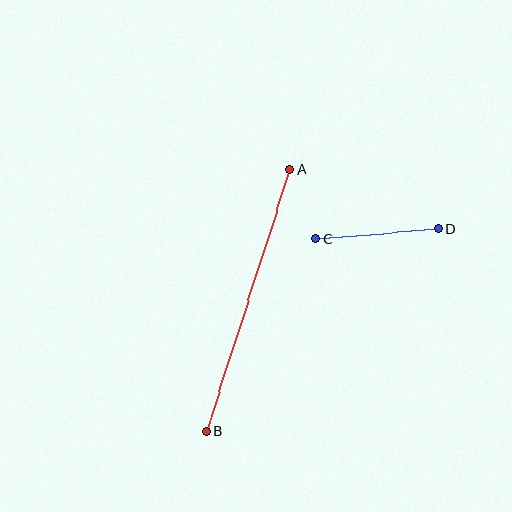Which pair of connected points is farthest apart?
Points A and B are farthest apart.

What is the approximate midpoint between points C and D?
The midpoint is at approximately (377, 234) pixels.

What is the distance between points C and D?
The distance is approximately 123 pixels.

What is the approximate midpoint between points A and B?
The midpoint is at approximately (248, 300) pixels.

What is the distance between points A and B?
The distance is approximately 275 pixels.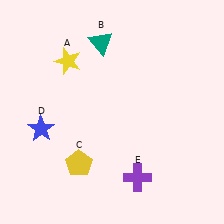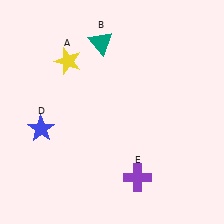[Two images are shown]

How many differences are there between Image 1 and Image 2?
There is 1 difference between the two images.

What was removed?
The yellow pentagon (C) was removed in Image 2.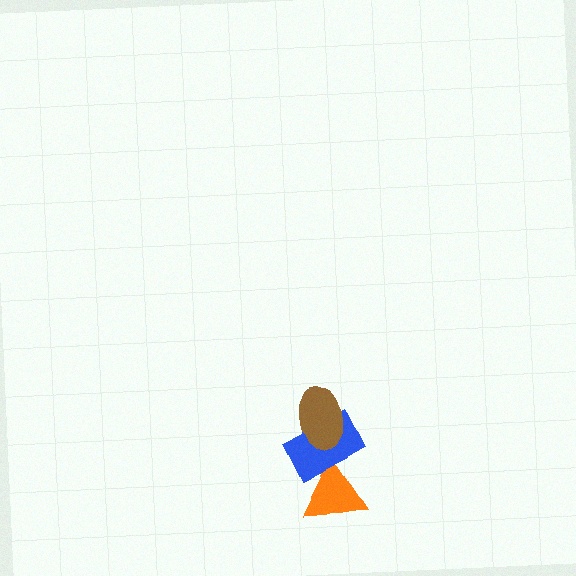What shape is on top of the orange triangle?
The blue rectangle is on top of the orange triangle.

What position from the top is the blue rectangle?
The blue rectangle is 2nd from the top.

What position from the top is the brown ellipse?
The brown ellipse is 1st from the top.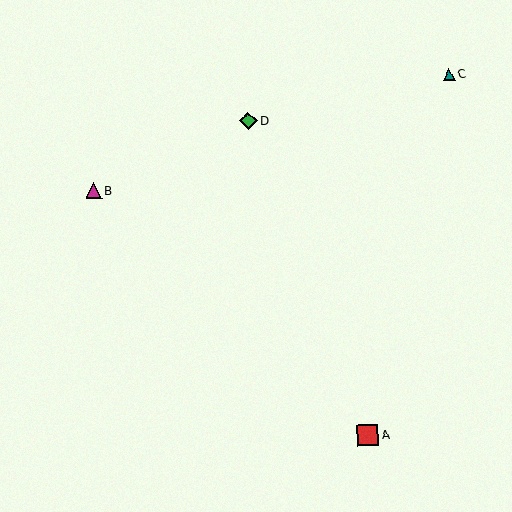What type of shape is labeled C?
Shape C is a teal triangle.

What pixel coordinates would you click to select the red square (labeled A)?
Click at (368, 435) to select the red square A.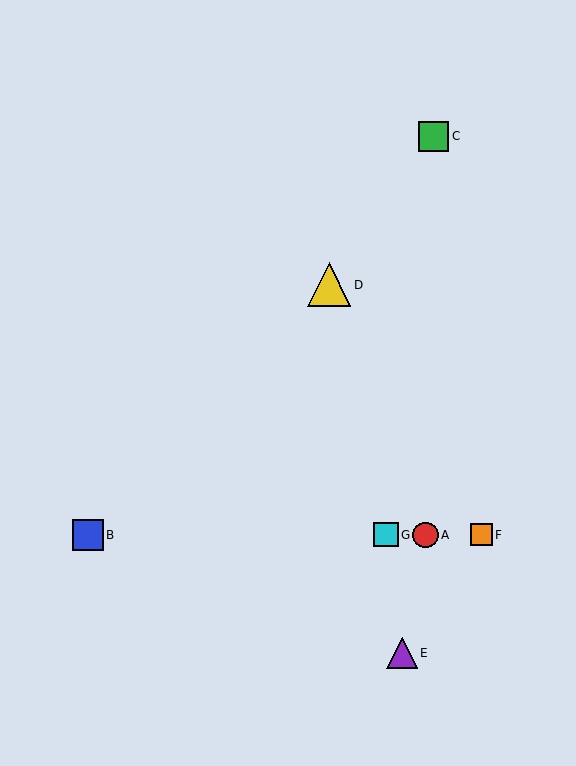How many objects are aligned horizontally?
4 objects (A, B, F, G) are aligned horizontally.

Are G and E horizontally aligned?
No, G is at y≈535 and E is at y≈653.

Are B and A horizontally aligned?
Yes, both are at y≈535.